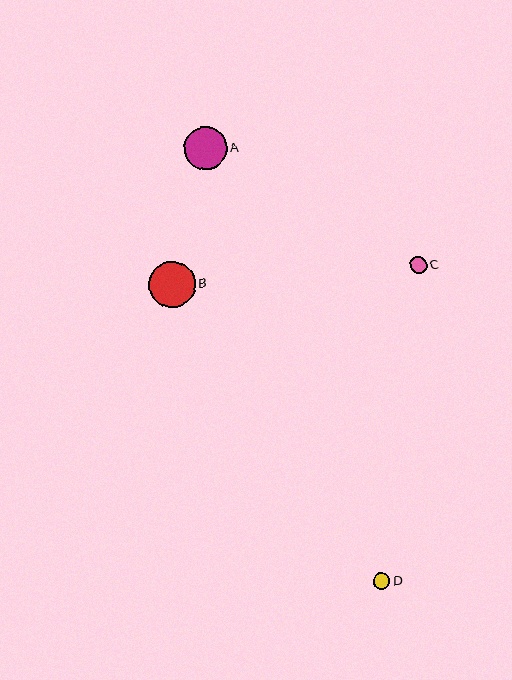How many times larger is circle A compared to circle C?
Circle A is approximately 2.5 times the size of circle C.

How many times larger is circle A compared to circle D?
Circle A is approximately 2.6 times the size of circle D.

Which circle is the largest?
Circle B is the largest with a size of approximately 46 pixels.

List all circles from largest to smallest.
From largest to smallest: B, A, C, D.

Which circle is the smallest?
Circle D is the smallest with a size of approximately 17 pixels.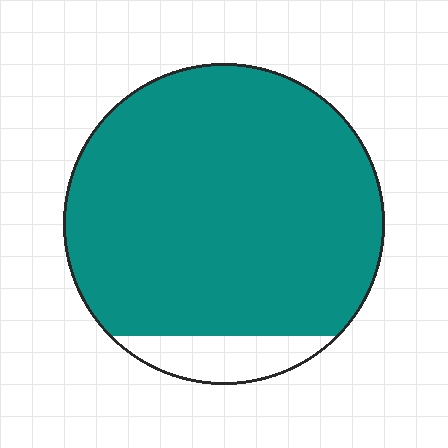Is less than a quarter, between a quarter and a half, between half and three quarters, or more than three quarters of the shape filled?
More than three quarters.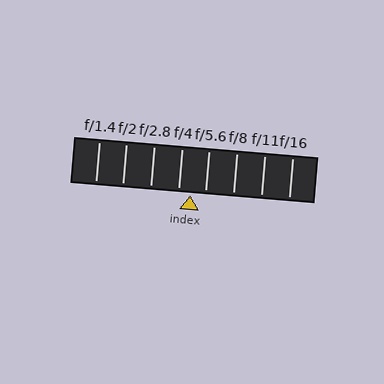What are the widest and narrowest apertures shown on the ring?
The widest aperture shown is f/1.4 and the narrowest is f/16.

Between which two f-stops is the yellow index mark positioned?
The index mark is between f/4 and f/5.6.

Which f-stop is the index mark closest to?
The index mark is closest to f/4.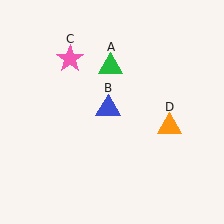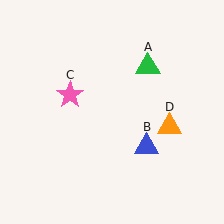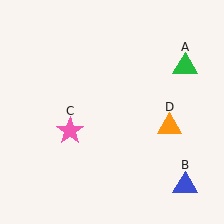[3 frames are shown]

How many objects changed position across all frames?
3 objects changed position: green triangle (object A), blue triangle (object B), pink star (object C).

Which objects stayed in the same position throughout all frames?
Orange triangle (object D) remained stationary.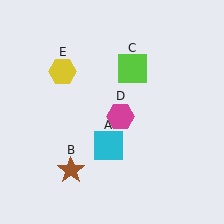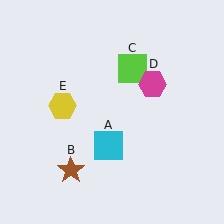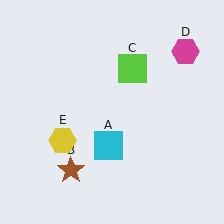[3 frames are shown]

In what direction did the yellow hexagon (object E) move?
The yellow hexagon (object E) moved down.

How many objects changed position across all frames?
2 objects changed position: magenta hexagon (object D), yellow hexagon (object E).